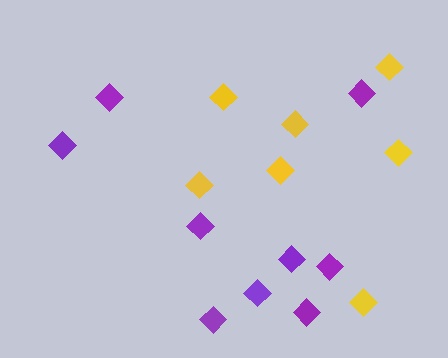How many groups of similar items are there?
There are 2 groups: one group of purple diamonds (9) and one group of yellow diamonds (7).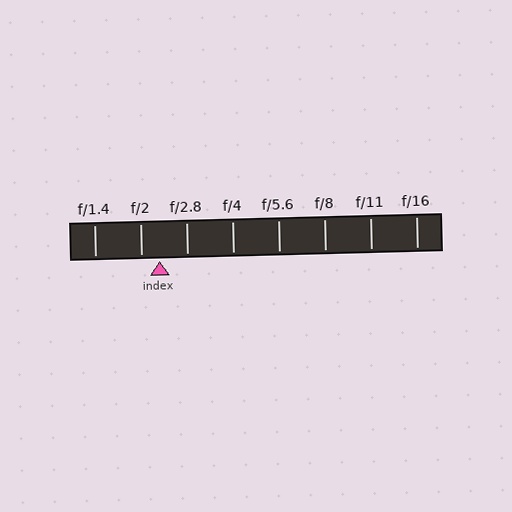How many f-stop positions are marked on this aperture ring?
There are 8 f-stop positions marked.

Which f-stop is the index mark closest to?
The index mark is closest to f/2.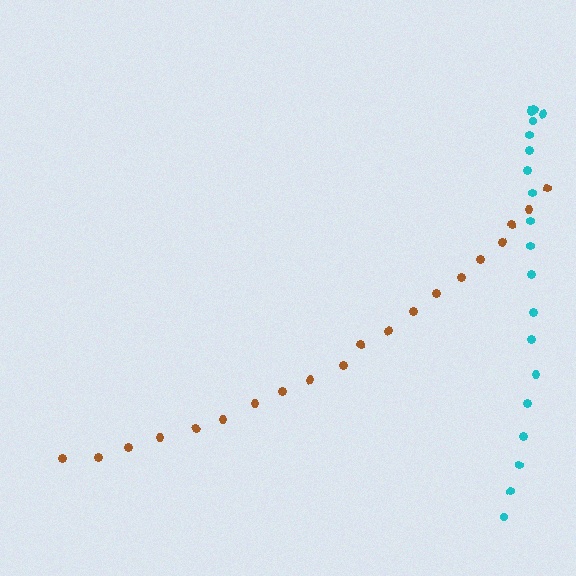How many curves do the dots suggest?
There are 2 distinct paths.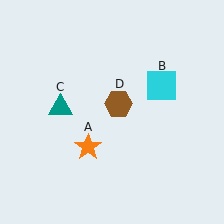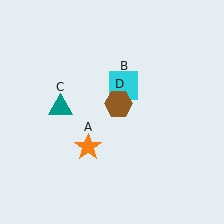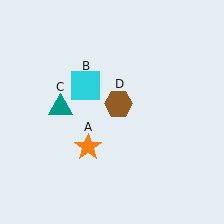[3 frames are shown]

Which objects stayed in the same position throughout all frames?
Orange star (object A) and teal triangle (object C) and brown hexagon (object D) remained stationary.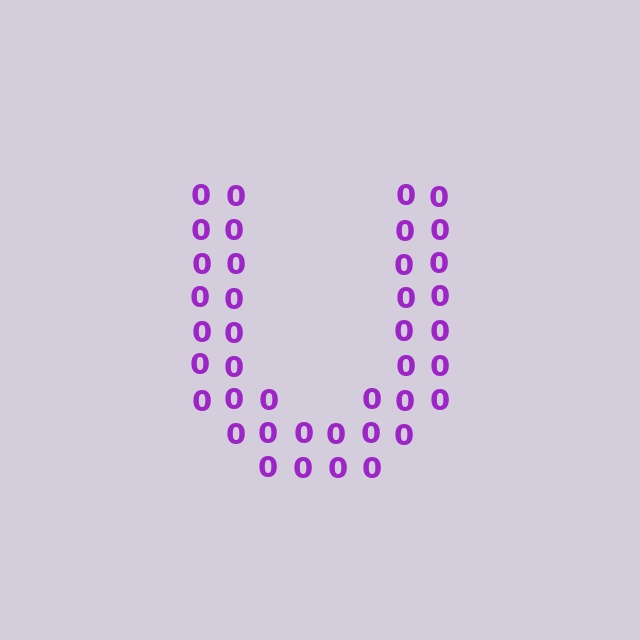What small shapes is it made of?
It is made of small digit 0's.